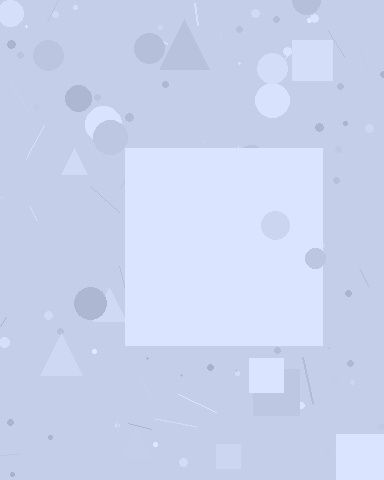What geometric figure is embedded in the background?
A square is embedded in the background.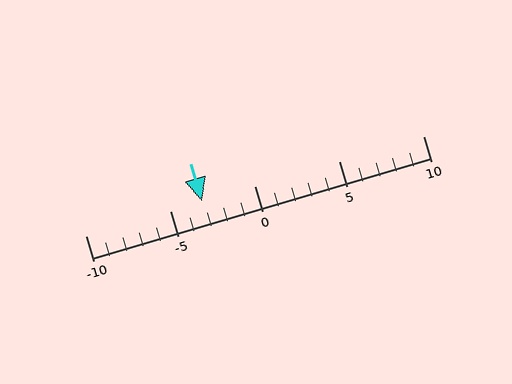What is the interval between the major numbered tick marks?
The major tick marks are spaced 5 units apart.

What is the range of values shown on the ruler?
The ruler shows values from -10 to 10.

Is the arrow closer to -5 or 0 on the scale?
The arrow is closer to -5.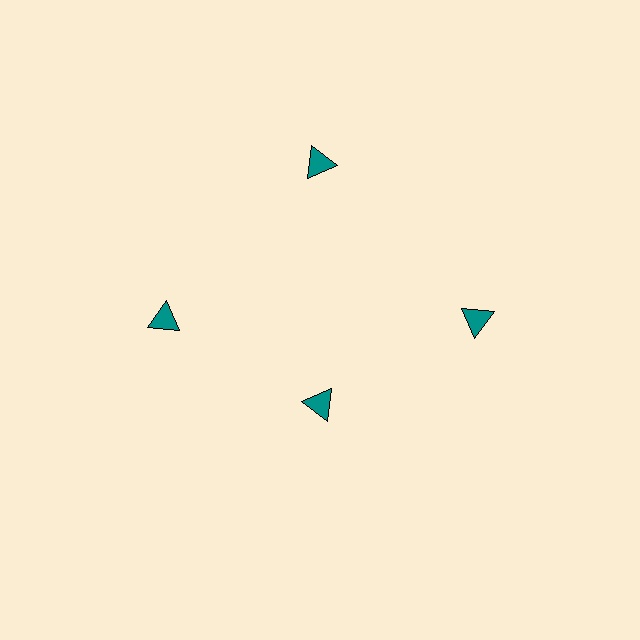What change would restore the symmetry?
The symmetry would be restored by moving it outward, back onto the ring so that all 4 triangles sit at equal angles and equal distance from the center.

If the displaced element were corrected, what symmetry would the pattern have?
It would have 4-fold rotational symmetry — the pattern would map onto itself every 90 degrees.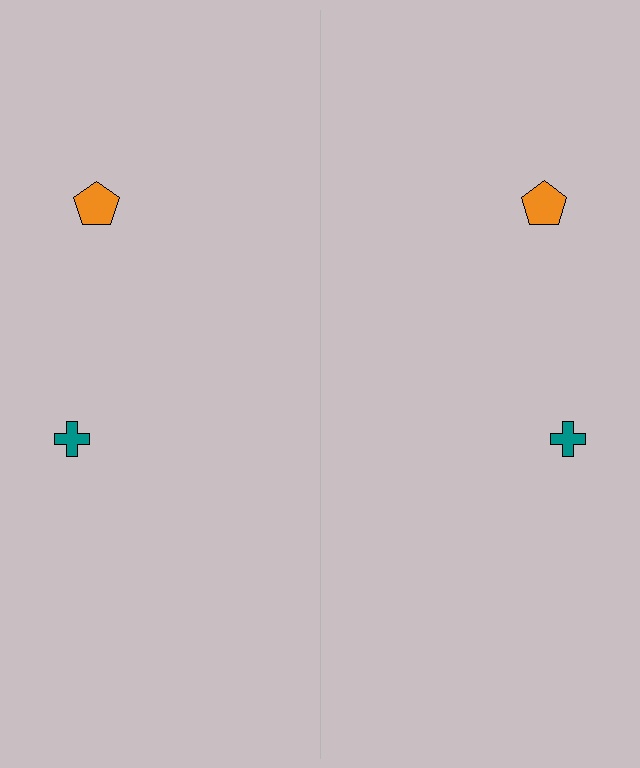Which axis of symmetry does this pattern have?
The pattern has a vertical axis of symmetry running through the center of the image.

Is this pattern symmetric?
Yes, this pattern has bilateral (reflection) symmetry.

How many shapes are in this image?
There are 4 shapes in this image.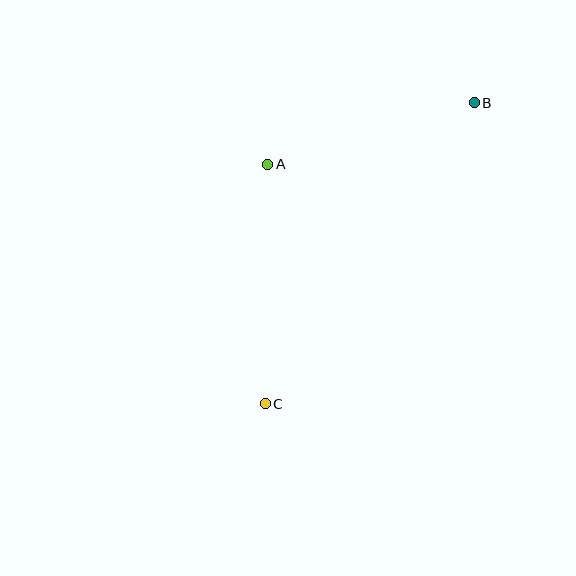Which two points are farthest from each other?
Points B and C are farthest from each other.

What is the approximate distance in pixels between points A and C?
The distance between A and C is approximately 240 pixels.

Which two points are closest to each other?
Points A and B are closest to each other.